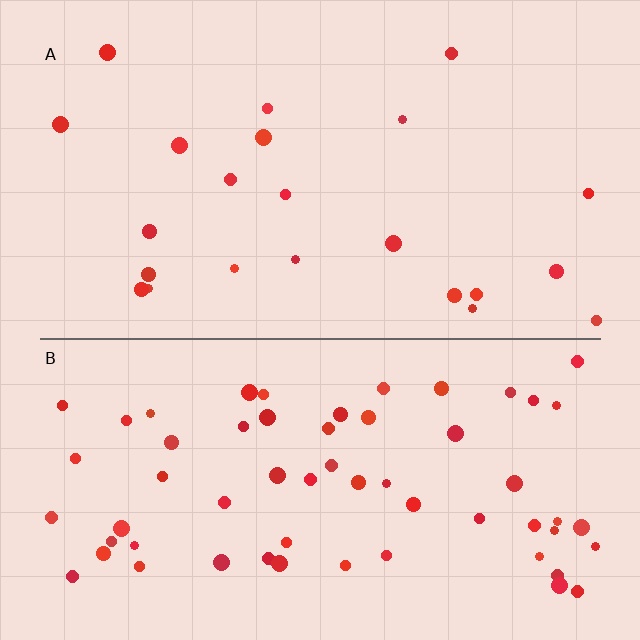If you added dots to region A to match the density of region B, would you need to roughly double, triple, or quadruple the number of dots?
Approximately triple.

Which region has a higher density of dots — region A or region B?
B (the bottom).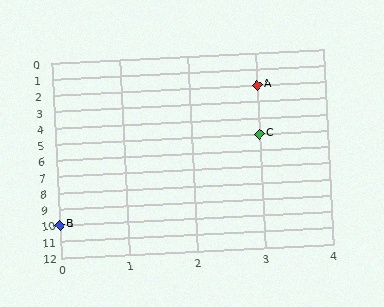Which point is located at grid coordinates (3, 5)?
Point C is at (3, 5).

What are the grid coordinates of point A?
Point A is at grid coordinates (3, 2).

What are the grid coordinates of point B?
Point B is at grid coordinates (0, 10).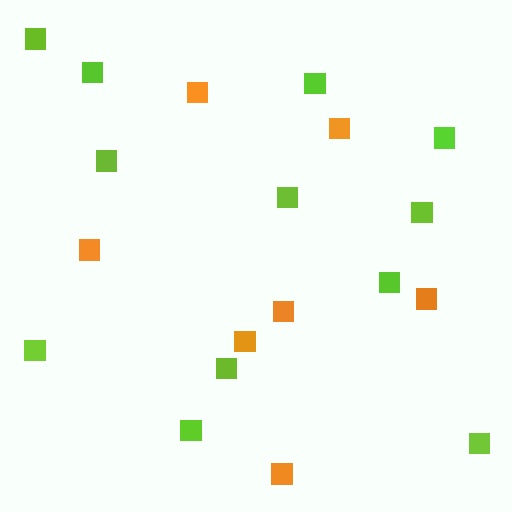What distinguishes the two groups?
There are 2 groups: one group of orange squares (7) and one group of lime squares (12).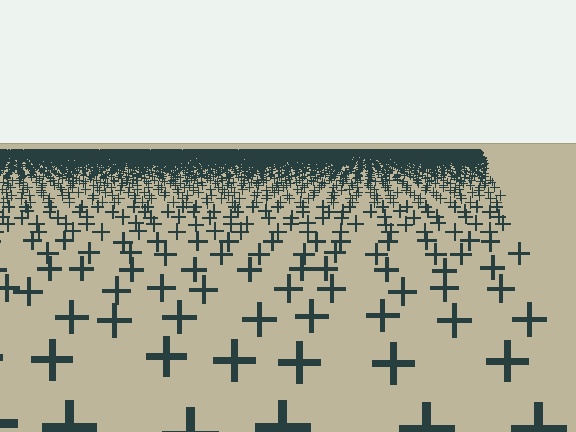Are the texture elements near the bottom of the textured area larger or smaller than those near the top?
Larger. Near the bottom, elements are closer to the viewer and appear at a bigger on-screen size.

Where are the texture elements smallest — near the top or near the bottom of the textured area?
Near the top.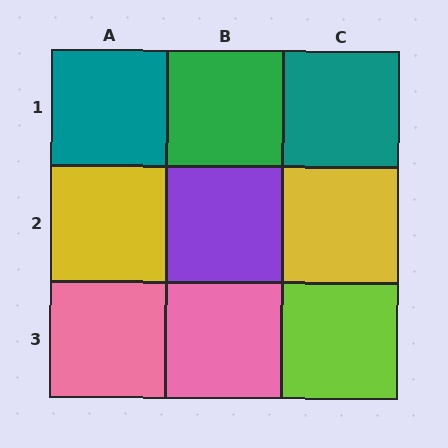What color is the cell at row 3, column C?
Lime.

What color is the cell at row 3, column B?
Pink.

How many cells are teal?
2 cells are teal.